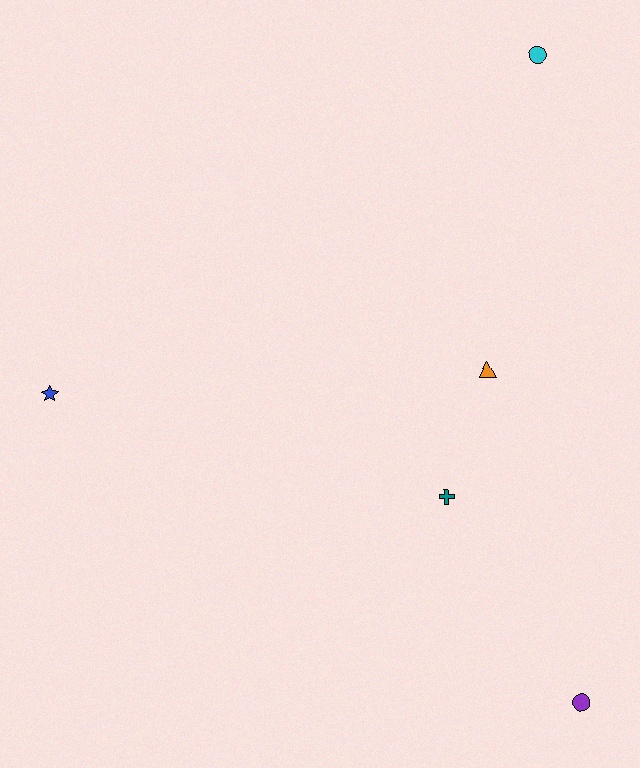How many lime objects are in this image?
There are no lime objects.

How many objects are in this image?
There are 5 objects.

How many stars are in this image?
There is 1 star.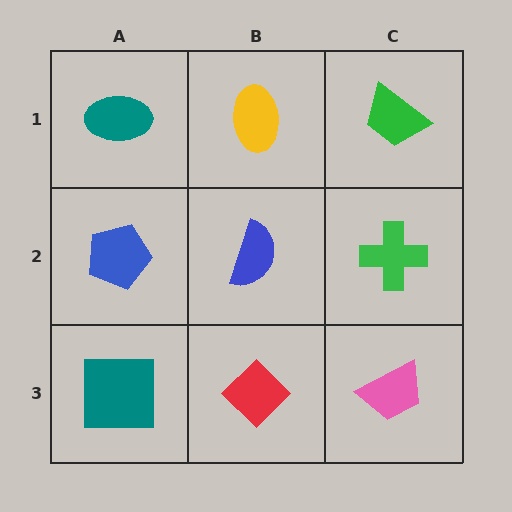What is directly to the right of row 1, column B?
A green trapezoid.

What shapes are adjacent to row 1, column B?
A blue semicircle (row 2, column B), a teal ellipse (row 1, column A), a green trapezoid (row 1, column C).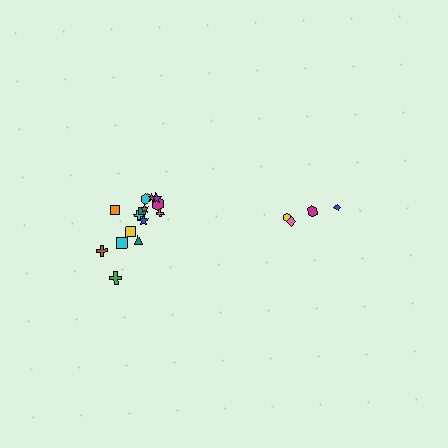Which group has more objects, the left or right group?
The left group.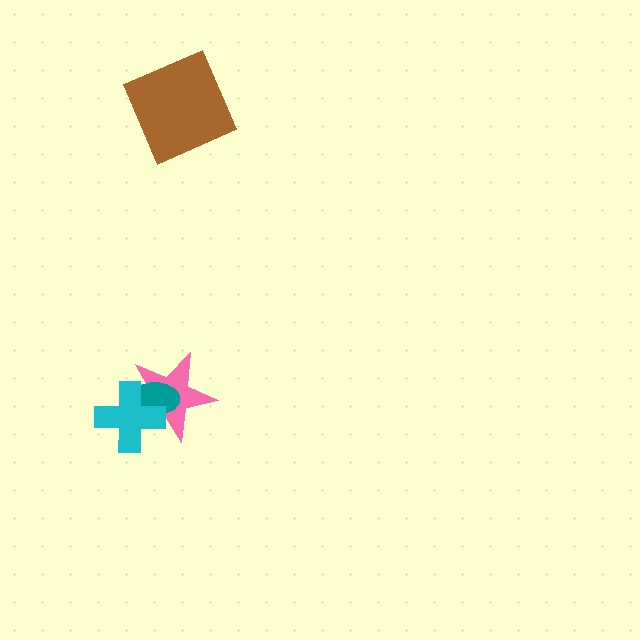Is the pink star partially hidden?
Yes, it is partially covered by another shape.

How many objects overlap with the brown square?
0 objects overlap with the brown square.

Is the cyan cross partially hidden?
No, no other shape covers it.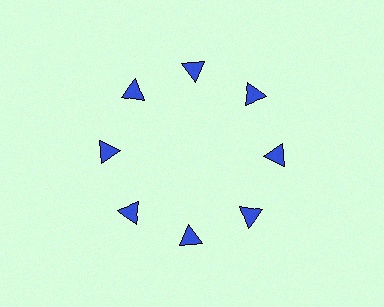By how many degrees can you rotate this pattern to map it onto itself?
The pattern maps onto itself every 45 degrees of rotation.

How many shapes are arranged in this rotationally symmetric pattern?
There are 8 shapes, arranged in 8 groups of 1.